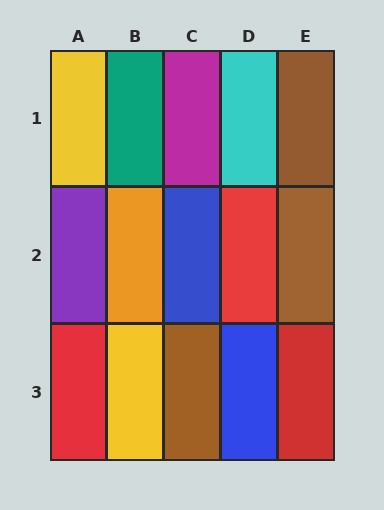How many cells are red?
3 cells are red.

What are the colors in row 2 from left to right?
Purple, orange, blue, red, brown.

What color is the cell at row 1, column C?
Magenta.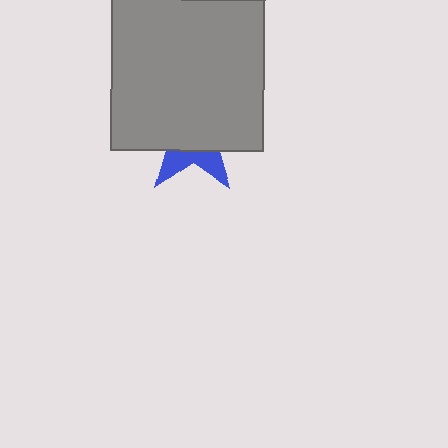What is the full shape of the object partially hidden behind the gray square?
The partially hidden object is a blue star.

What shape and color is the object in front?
The object in front is a gray square.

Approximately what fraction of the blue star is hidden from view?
Roughly 70% of the blue star is hidden behind the gray square.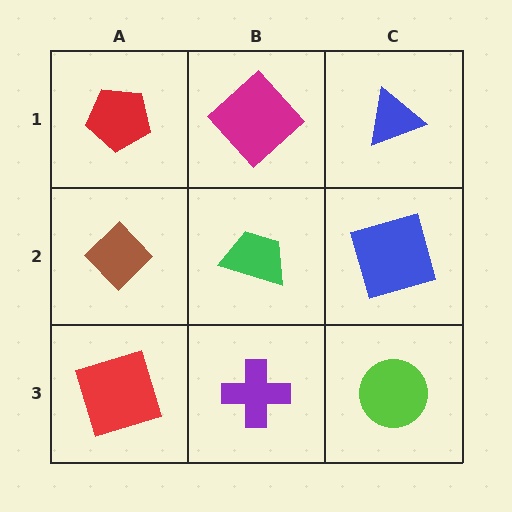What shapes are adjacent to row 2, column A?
A red pentagon (row 1, column A), a red square (row 3, column A), a green trapezoid (row 2, column B).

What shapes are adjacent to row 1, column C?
A blue square (row 2, column C), a magenta diamond (row 1, column B).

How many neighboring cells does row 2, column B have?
4.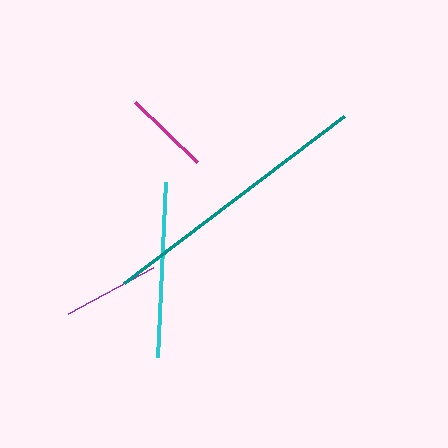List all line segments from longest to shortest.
From longest to shortest: teal, cyan, purple, magenta.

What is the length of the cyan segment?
The cyan segment is approximately 175 pixels long.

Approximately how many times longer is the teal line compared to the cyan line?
The teal line is approximately 1.6 times the length of the cyan line.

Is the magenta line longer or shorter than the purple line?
The purple line is longer than the magenta line.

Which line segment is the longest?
The teal line is the longest at approximately 276 pixels.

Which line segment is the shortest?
The magenta line is the shortest at approximately 86 pixels.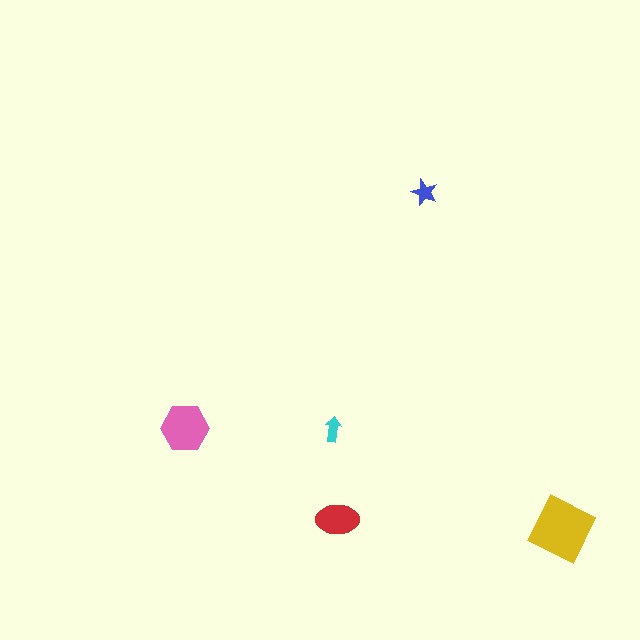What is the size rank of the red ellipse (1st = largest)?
3rd.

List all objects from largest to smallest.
The yellow square, the pink hexagon, the red ellipse, the blue star, the cyan arrow.